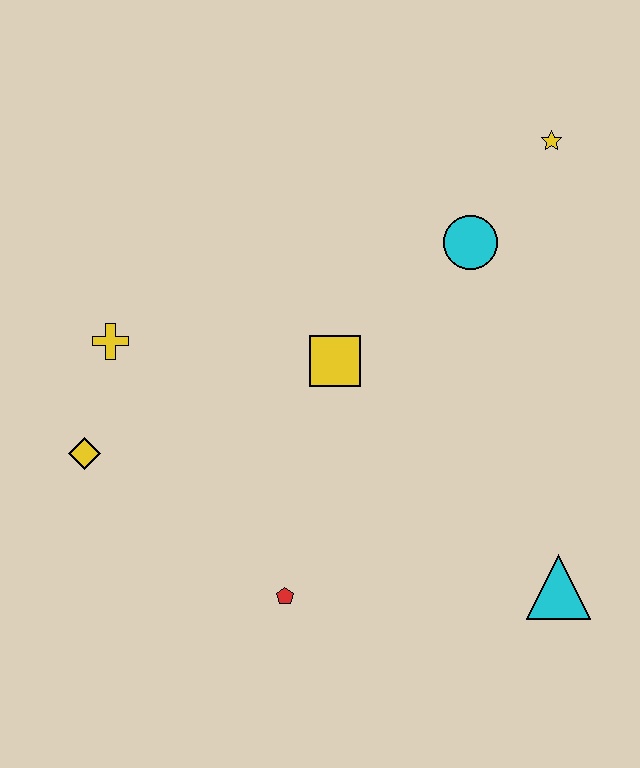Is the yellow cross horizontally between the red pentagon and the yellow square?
No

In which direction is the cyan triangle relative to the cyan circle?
The cyan triangle is below the cyan circle.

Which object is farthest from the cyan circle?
The yellow diamond is farthest from the cyan circle.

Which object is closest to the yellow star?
The cyan circle is closest to the yellow star.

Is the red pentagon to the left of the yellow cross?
No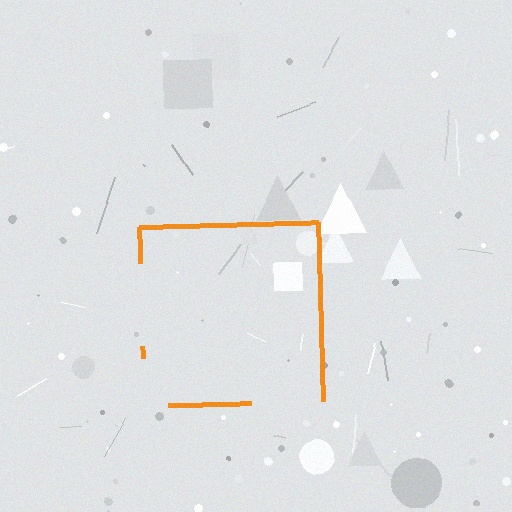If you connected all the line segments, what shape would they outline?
They would outline a square.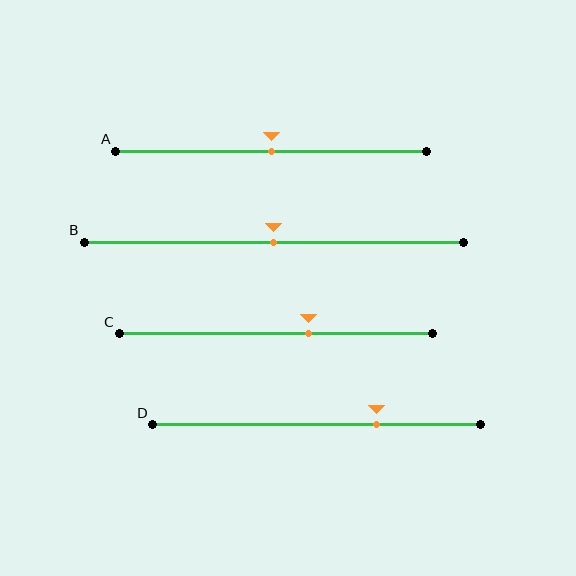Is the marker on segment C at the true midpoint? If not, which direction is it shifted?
No, the marker on segment C is shifted to the right by about 11% of the segment length.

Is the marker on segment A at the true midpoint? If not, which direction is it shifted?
Yes, the marker on segment A is at the true midpoint.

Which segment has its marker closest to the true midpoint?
Segment A has its marker closest to the true midpoint.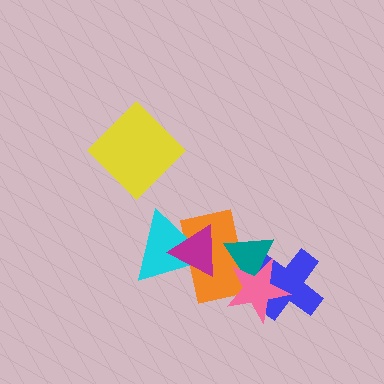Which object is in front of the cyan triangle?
The magenta triangle is in front of the cyan triangle.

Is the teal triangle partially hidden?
Yes, it is partially covered by another shape.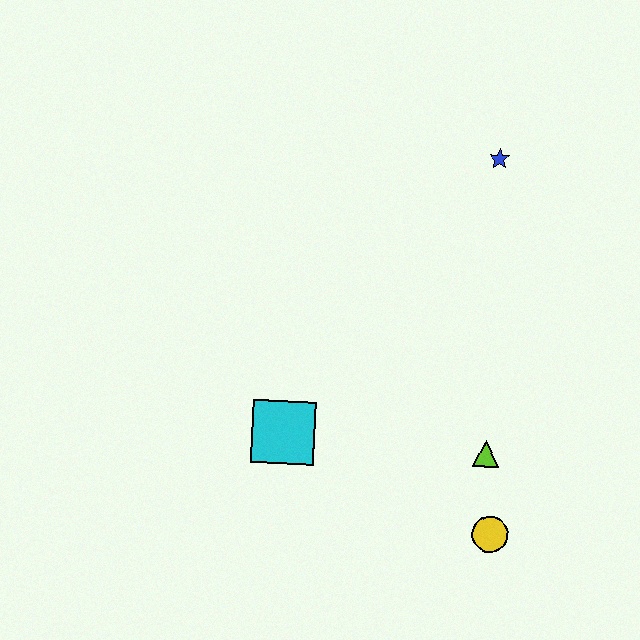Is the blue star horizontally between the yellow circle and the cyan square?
Yes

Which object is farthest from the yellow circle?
The blue star is farthest from the yellow circle.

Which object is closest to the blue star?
The lime triangle is closest to the blue star.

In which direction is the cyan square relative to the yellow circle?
The cyan square is to the left of the yellow circle.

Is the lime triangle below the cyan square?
Yes